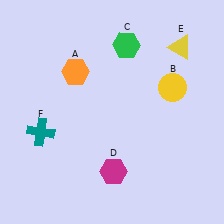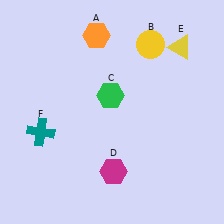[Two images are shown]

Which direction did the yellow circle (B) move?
The yellow circle (B) moved up.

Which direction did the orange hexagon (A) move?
The orange hexagon (A) moved up.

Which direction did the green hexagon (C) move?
The green hexagon (C) moved down.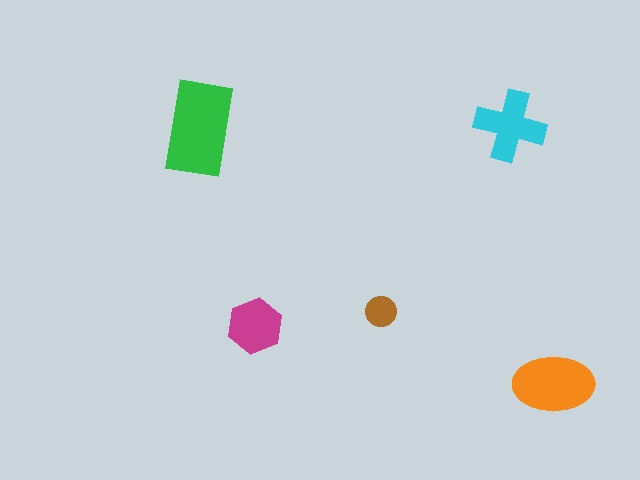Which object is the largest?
The green rectangle.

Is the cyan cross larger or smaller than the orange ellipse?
Smaller.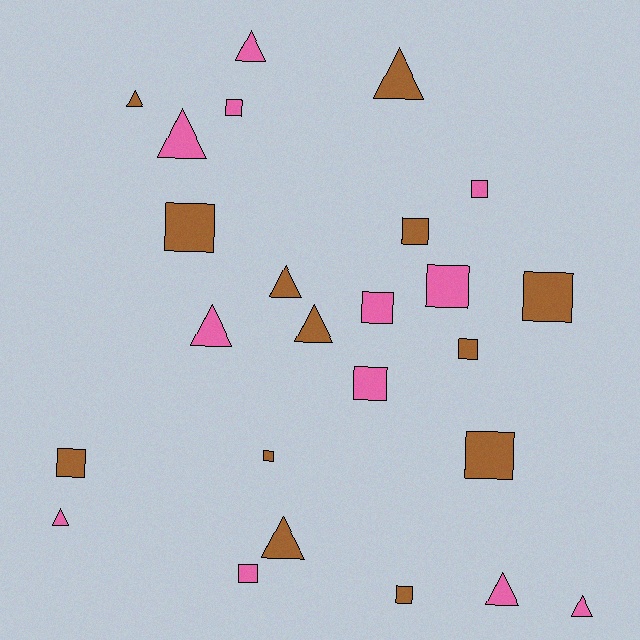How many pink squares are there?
There are 6 pink squares.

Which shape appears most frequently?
Square, with 14 objects.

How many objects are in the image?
There are 25 objects.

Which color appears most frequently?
Brown, with 13 objects.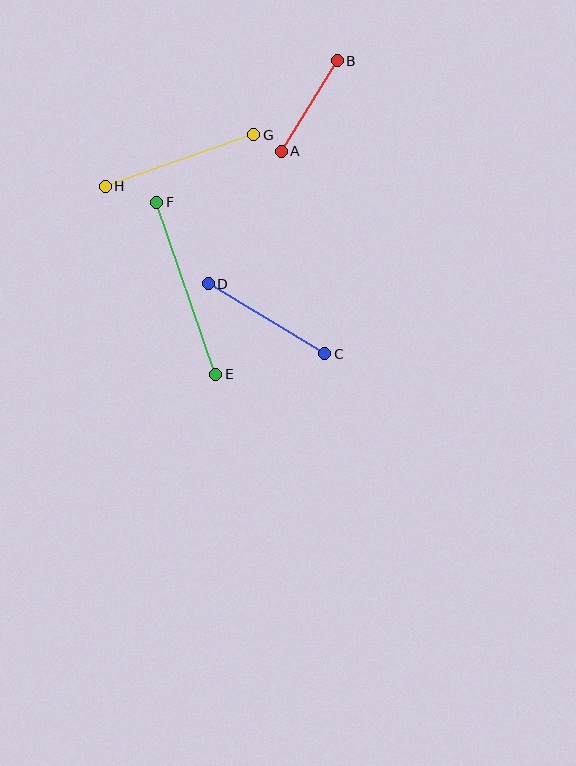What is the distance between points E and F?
The distance is approximately 182 pixels.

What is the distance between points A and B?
The distance is approximately 106 pixels.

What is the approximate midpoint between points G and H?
The midpoint is at approximately (180, 160) pixels.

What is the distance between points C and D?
The distance is approximately 136 pixels.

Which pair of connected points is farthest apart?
Points E and F are farthest apart.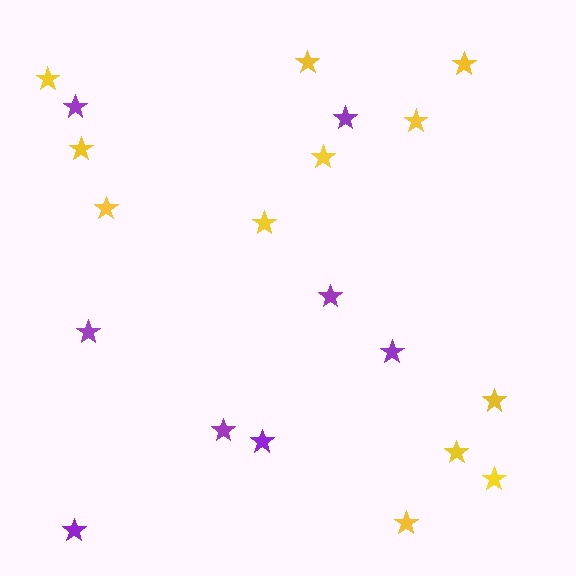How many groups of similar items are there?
There are 2 groups: one group of purple stars (8) and one group of yellow stars (12).